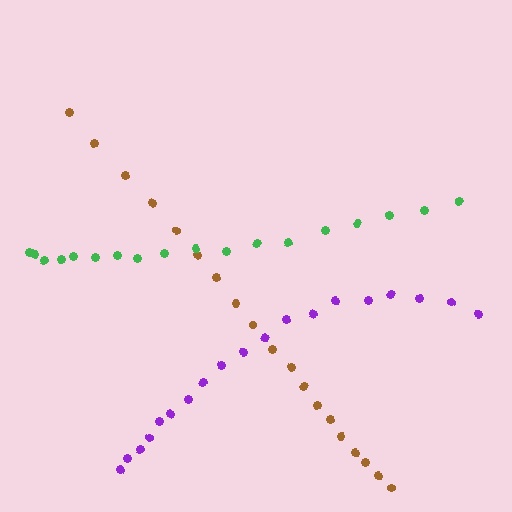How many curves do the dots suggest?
There are 3 distinct paths.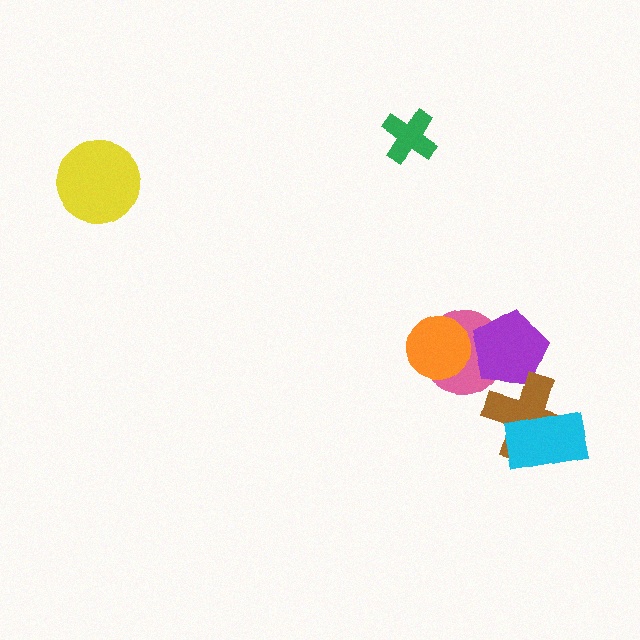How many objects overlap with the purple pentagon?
2 objects overlap with the purple pentagon.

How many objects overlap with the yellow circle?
0 objects overlap with the yellow circle.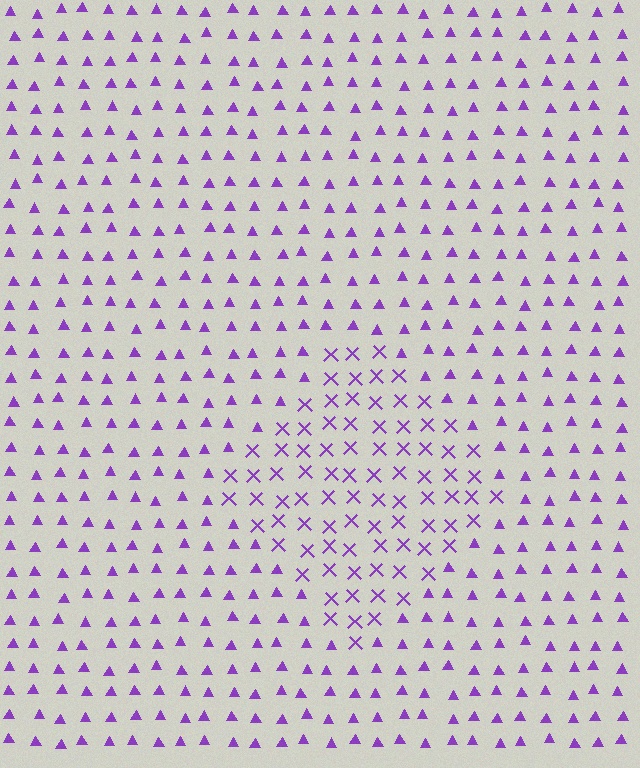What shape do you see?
I see a diamond.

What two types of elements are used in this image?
The image uses X marks inside the diamond region and triangles outside it.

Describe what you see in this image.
The image is filled with small purple elements arranged in a uniform grid. A diamond-shaped region contains X marks, while the surrounding area contains triangles. The boundary is defined purely by the change in element shape.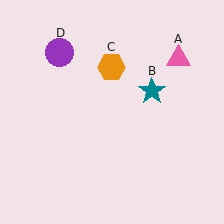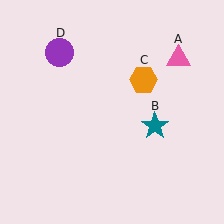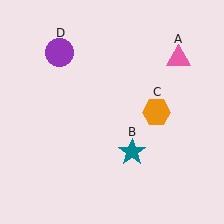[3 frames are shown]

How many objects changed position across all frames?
2 objects changed position: teal star (object B), orange hexagon (object C).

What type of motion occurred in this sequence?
The teal star (object B), orange hexagon (object C) rotated clockwise around the center of the scene.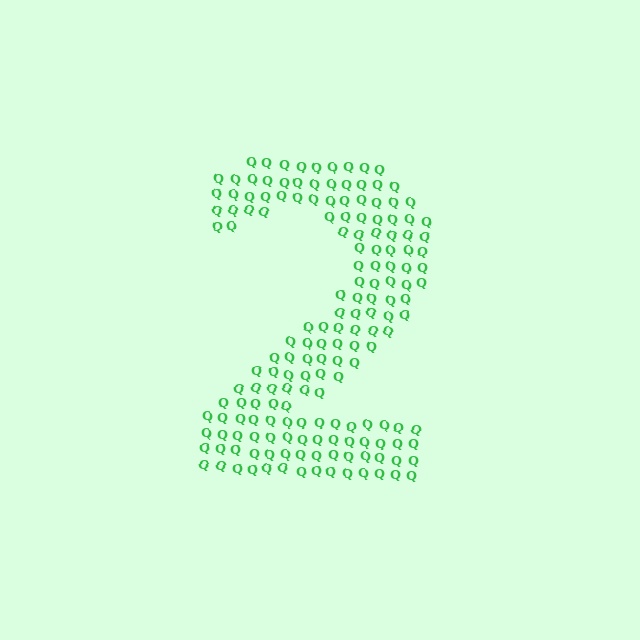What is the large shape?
The large shape is the digit 2.